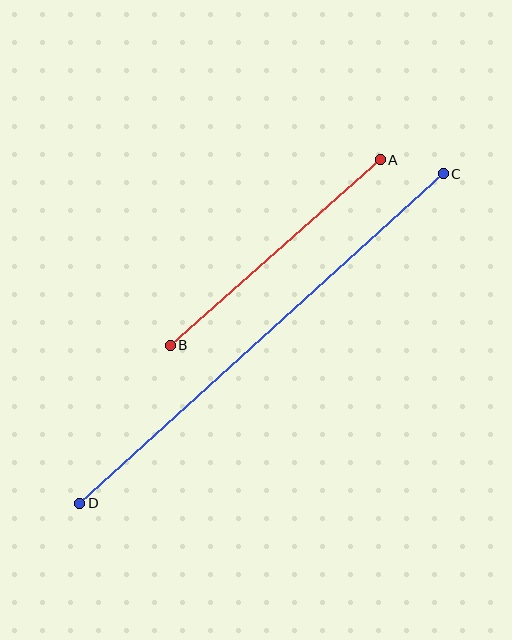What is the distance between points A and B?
The distance is approximately 280 pixels.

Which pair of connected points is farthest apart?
Points C and D are farthest apart.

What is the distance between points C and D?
The distance is approximately 491 pixels.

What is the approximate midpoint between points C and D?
The midpoint is at approximately (262, 339) pixels.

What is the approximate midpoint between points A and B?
The midpoint is at approximately (275, 252) pixels.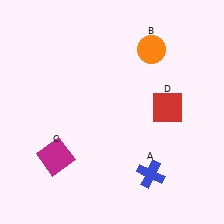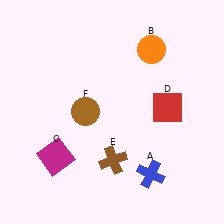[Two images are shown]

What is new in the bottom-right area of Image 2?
A brown cross (E) was added in the bottom-right area of Image 2.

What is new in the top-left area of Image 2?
A brown circle (F) was added in the top-left area of Image 2.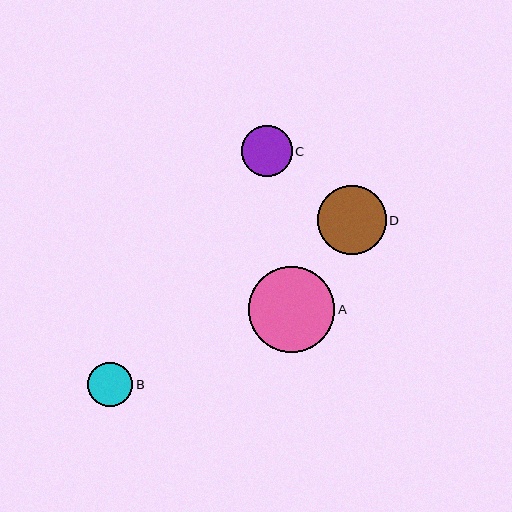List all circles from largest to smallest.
From largest to smallest: A, D, C, B.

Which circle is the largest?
Circle A is the largest with a size of approximately 86 pixels.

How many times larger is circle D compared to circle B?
Circle D is approximately 1.5 times the size of circle B.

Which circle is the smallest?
Circle B is the smallest with a size of approximately 45 pixels.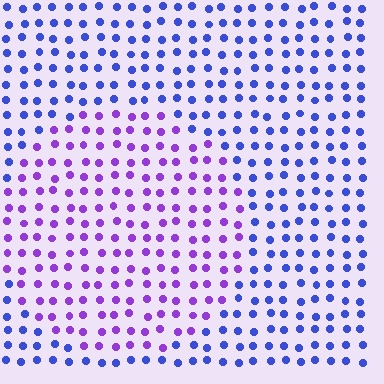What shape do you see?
I see a circle.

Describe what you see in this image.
The image is filled with small blue elements in a uniform arrangement. A circle-shaped region is visible where the elements are tinted to a slightly different hue, forming a subtle color boundary.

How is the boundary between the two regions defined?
The boundary is defined purely by a slight shift in hue (about 43 degrees). Spacing, size, and orientation are identical on both sides.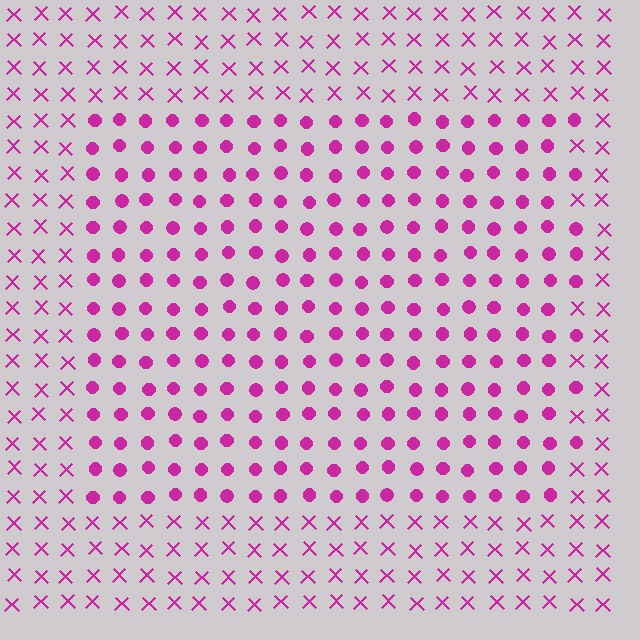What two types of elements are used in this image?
The image uses circles inside the rectangle region and X marks outside it.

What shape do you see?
I see a rectangle.